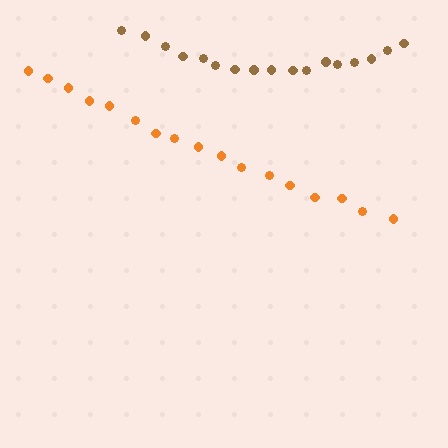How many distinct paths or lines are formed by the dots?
There are 2 distinct paths.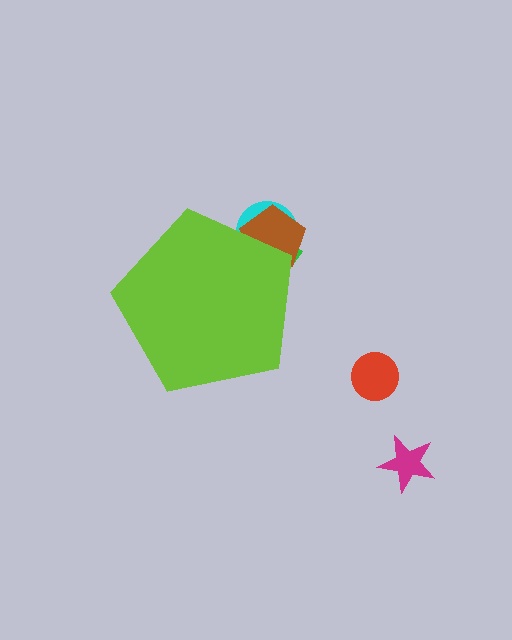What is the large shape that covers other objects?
A lime pentagon.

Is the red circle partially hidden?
No, the red circle is fully visible.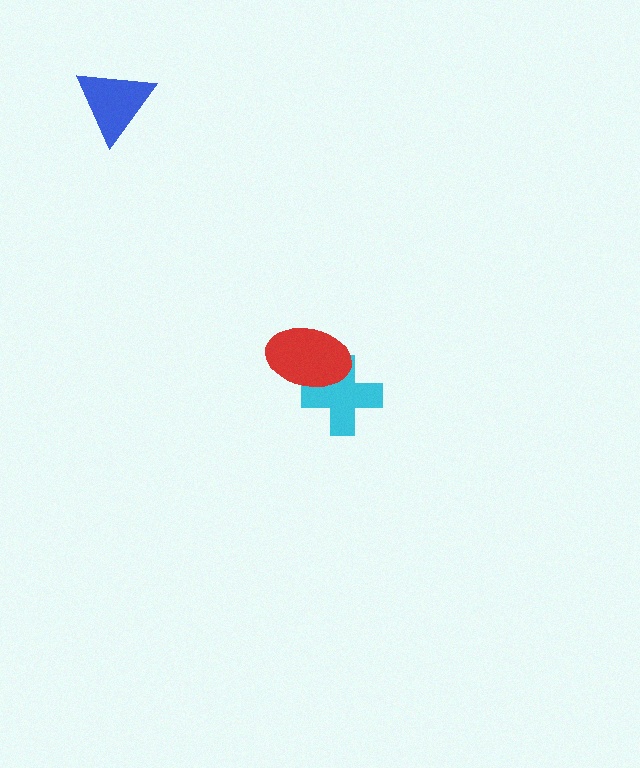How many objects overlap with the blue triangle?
0 objects overlap with the blue triangle.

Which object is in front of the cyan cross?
The red ellipse is in front of the cyan cross.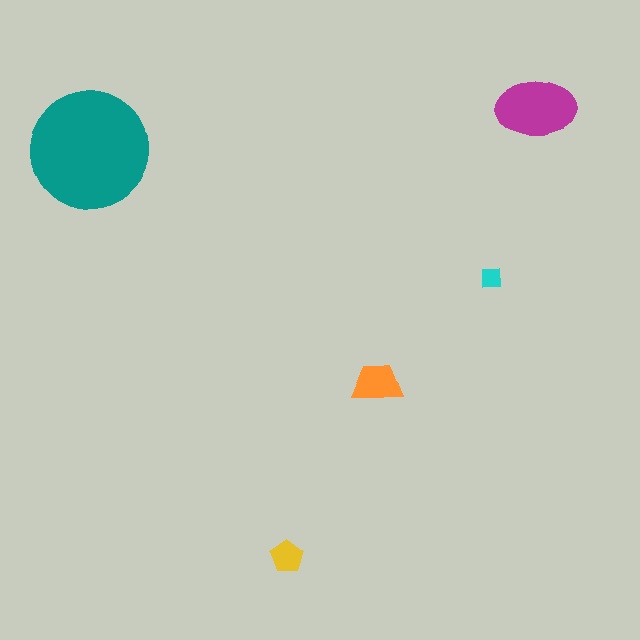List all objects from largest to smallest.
The teal circle, the magenta ellipse, the orange trapezoid, the yellow pentagon, the cyan square.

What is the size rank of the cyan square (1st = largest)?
5th.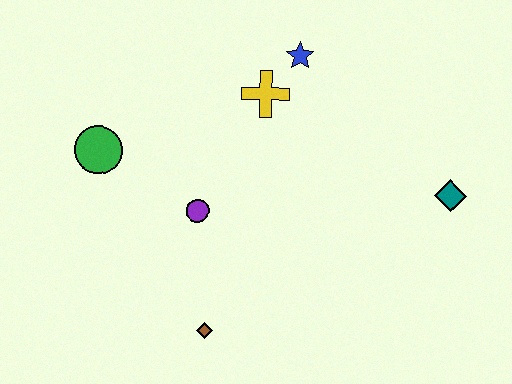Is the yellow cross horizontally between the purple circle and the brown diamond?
No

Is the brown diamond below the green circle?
Yes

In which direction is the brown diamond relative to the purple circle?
The brown diamond is below the purple circle.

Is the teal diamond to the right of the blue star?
Yes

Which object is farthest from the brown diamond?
The blue star is farthest from the brown diamond.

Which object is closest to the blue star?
The yellow cross is closest to the blue star.